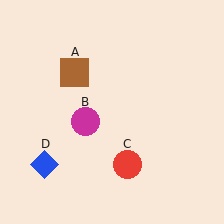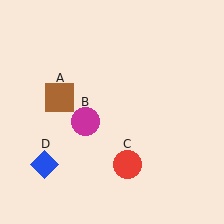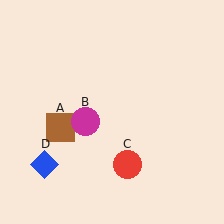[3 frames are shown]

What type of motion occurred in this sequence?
The brown square (object A) rotated counterclockwise around the center of the scene.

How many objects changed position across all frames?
1 object changed position: brown square (object A).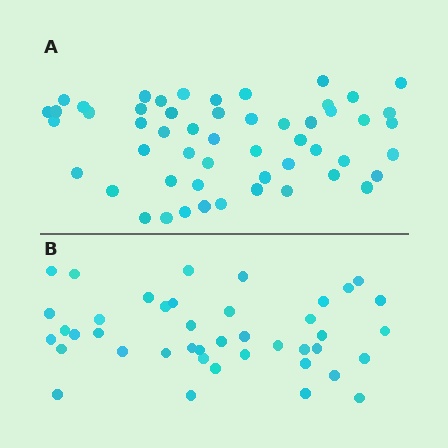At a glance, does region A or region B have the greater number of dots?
Region A (the top region) has more dots.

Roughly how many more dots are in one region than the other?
Region A has roughly 12 or so more dots than region B.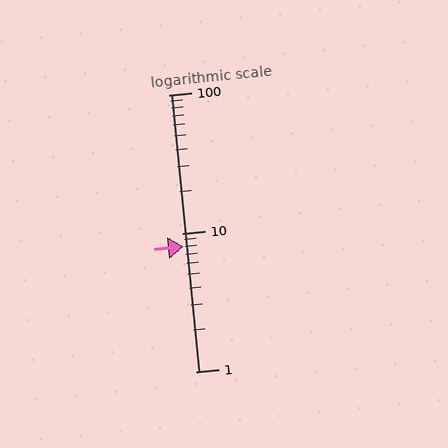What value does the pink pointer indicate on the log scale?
The pointer indicates approximately 8.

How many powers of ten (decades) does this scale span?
The scale spans 2 decades, from 1 to 100.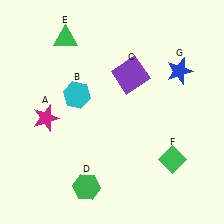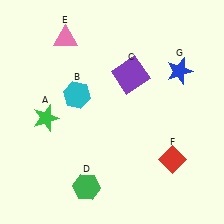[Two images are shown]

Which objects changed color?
A changed from magenta to green. E changed from green to pink. F changed from green to red.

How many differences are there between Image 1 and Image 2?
There are 3 differences between the two images.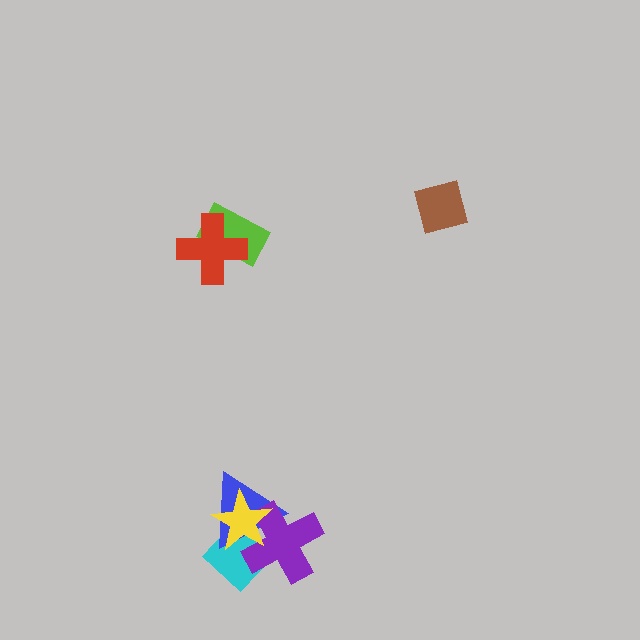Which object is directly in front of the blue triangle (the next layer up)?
The purple cross is directly in front of the blue triangle.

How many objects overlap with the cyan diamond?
3 objects overlap with the cyan diamond.